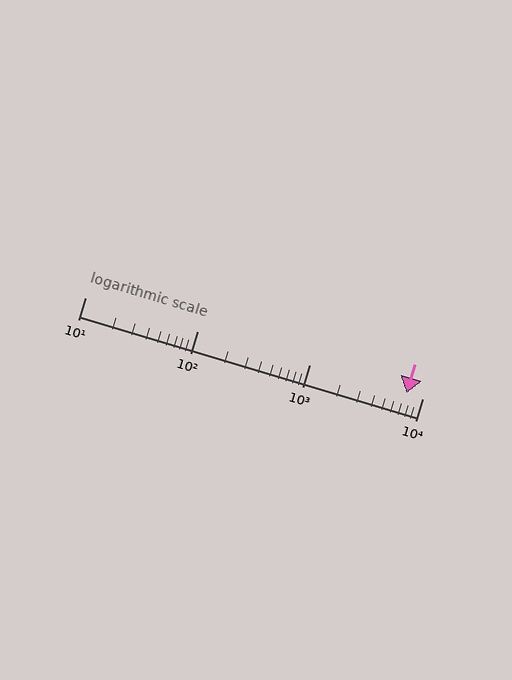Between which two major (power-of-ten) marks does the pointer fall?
The pointer is between 1000 and 10000.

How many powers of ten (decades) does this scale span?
The scale spans 3 decades, from 10 to 10000.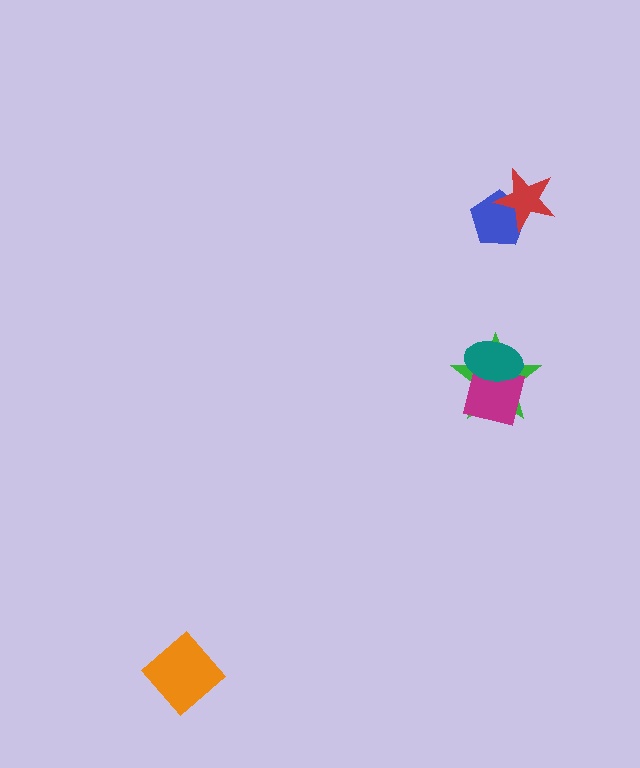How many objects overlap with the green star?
2 objects overlap with the green star.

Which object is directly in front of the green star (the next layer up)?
The magenta square is directly in front of the green star.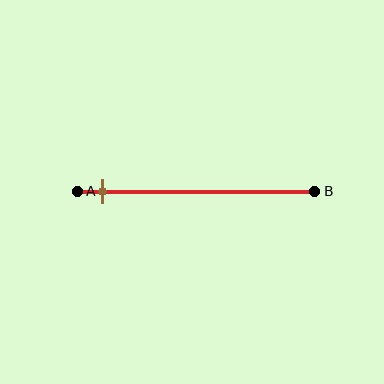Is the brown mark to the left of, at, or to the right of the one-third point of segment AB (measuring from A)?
The brown mark is to the left of the one-third point of segment AB.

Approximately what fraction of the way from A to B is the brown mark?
The brown mark is approximately 10% of the way from A to B.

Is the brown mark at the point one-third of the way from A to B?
No, the mark is at about 10% from A, not at the 33% one-third point.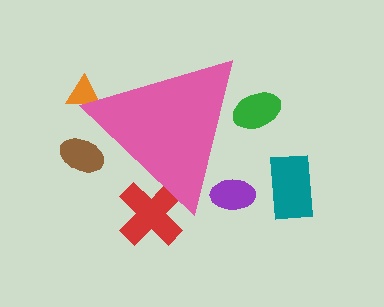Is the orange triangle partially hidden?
Yes, the orange triangle is partially hidden behind the pink triangle.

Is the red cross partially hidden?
Yes, the red cross is partially hidden behind the pink triangle.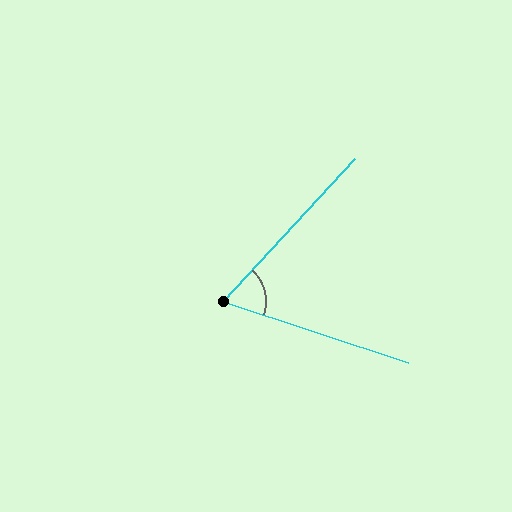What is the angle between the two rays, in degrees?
Approximately 65 degrees.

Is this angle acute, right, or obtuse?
It is acute.